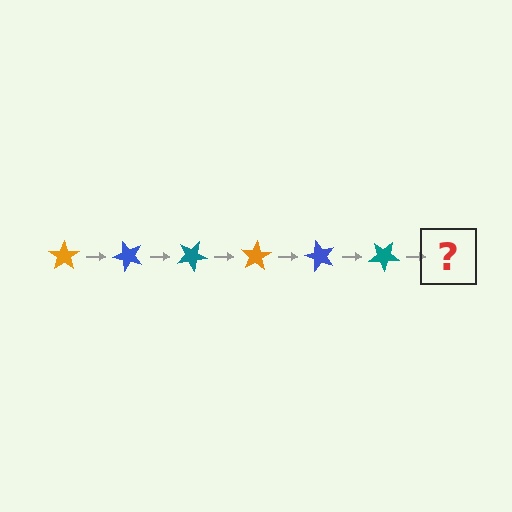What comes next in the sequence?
The next element should be an orange star, rotated 300 degrees from the start.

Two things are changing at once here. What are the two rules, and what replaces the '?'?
The two rules are that it rotates 50 degrees each step and the color cycles through orange, blue, and teal. The '?' should be an orange star, rotated 300 degrees from the start.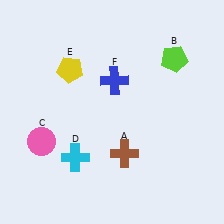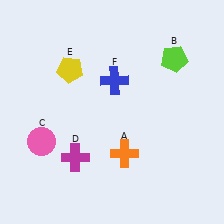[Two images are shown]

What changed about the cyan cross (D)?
In Image 1, D is cyan. In Image 2, it changed to magenta.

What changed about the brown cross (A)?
In Image 1, A is brown. In Image 2, it changed to orange.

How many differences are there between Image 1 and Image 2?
There are 2 differences between the two images.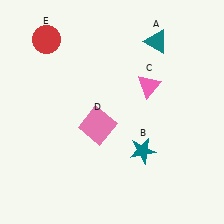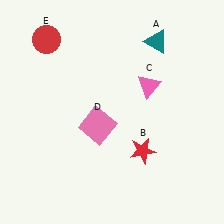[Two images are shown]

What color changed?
The star (B) changed from teal in Image 1 to red in Image 2.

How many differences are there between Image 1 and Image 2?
There is 1 difference between the two images.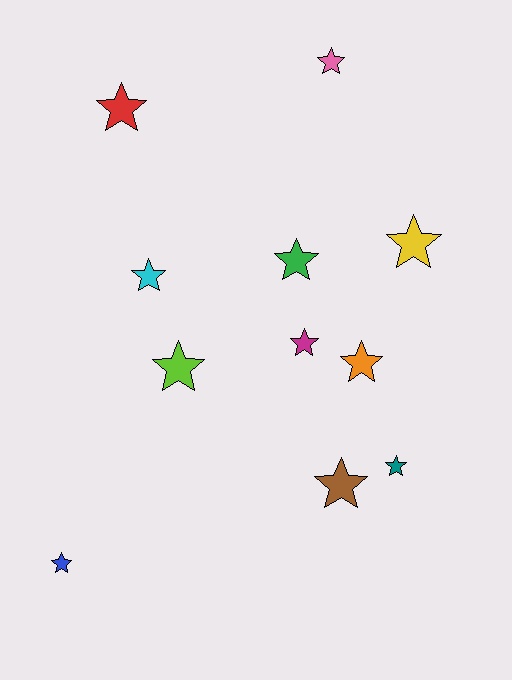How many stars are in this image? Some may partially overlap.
There are 11 stars.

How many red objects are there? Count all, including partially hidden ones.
There is 1 red object.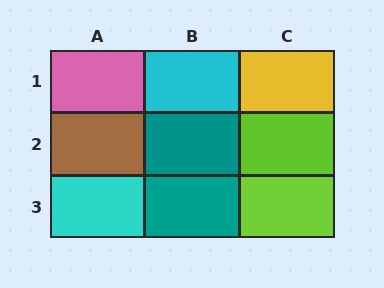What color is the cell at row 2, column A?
Brown.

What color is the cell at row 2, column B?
Teal.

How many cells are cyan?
2 cells are cyan.